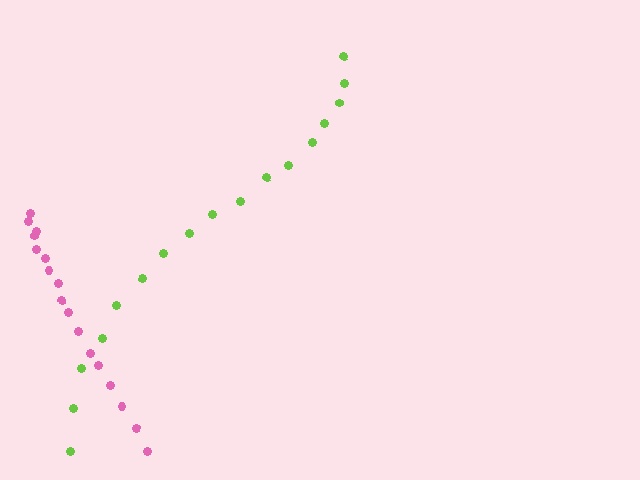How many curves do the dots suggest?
There are 2 distinct paths.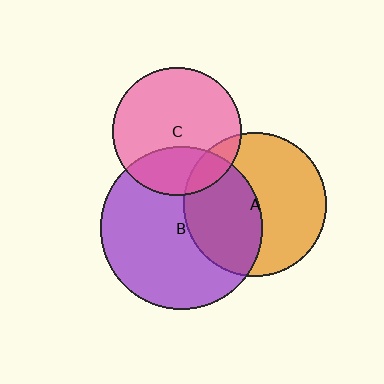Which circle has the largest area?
Circle B (purple).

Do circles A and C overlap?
Yes.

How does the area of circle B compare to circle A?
Approximately 1.3 times.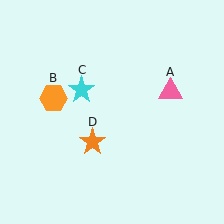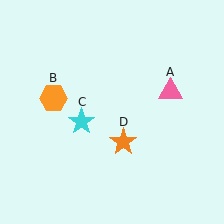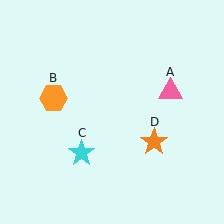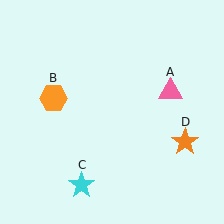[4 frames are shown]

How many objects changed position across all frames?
2 objects changed position: cyan star (object C), orange star (object D).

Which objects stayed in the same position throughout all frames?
Pink triangle (object A) and orange hexagon (object B) remained stationary.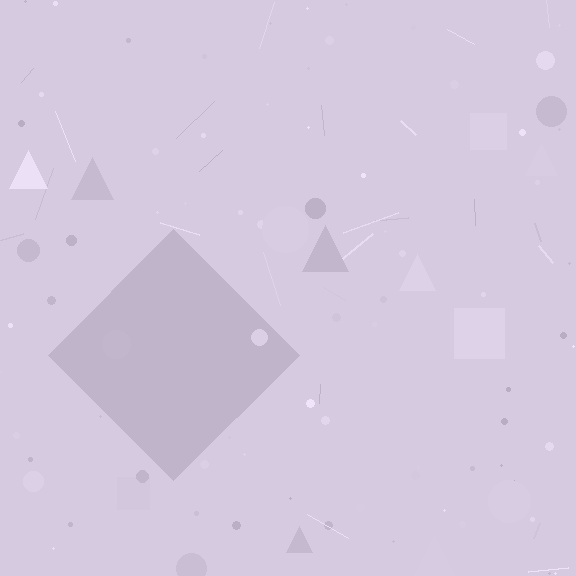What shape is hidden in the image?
A diamond is hidden in the image.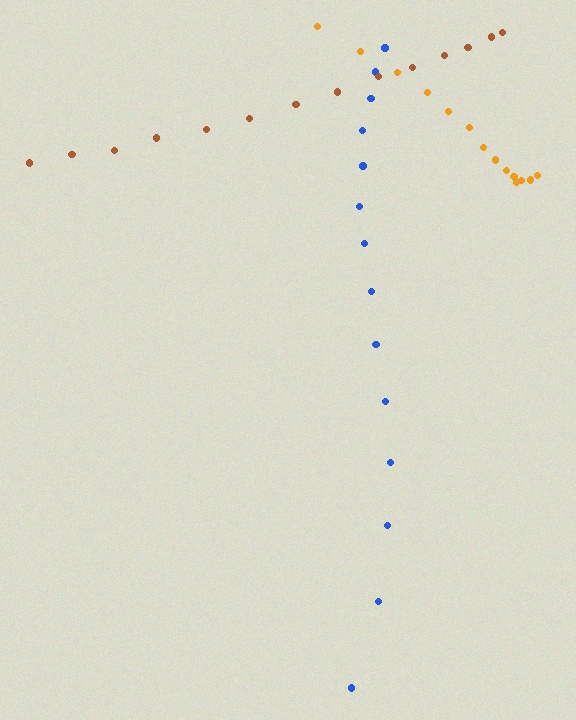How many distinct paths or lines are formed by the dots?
There are 3 distinct paths.